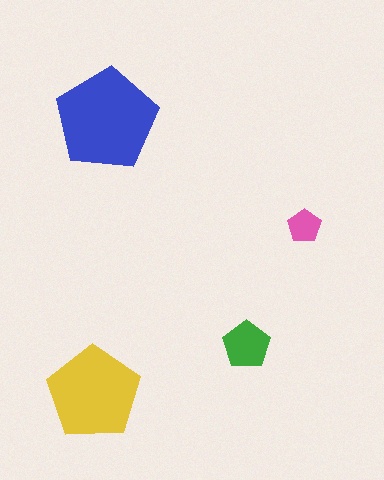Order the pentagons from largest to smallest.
the blue one, the yellow one, the green one, the pink one.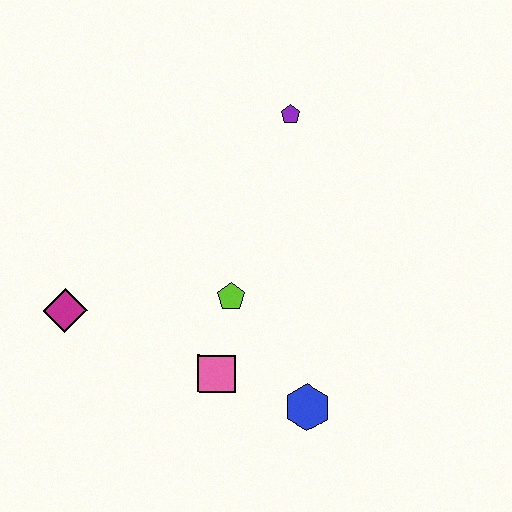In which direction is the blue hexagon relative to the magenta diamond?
The blue hexagon is to the right of the magenta diamond.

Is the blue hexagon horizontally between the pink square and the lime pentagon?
No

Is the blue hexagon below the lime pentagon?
Yes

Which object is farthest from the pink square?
The purple pentagon is farthest from the pink square.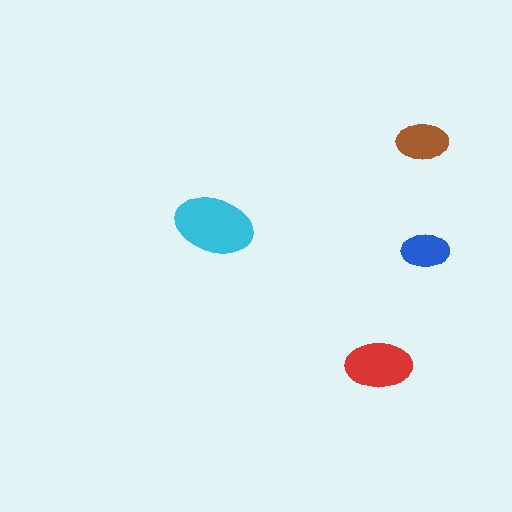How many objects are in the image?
There are 4 objects in the image.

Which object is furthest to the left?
The cyan ellipse is leftmost.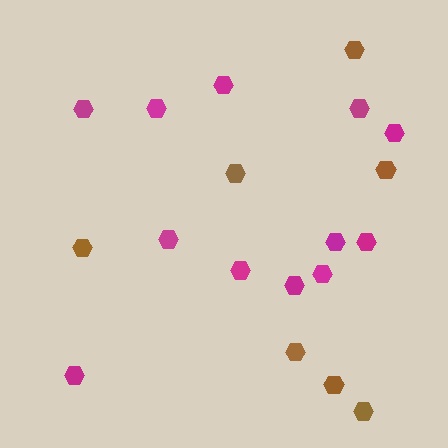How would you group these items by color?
There are 2 groups: one group of magenta hexagons (12) and one group of brown hexagons (7).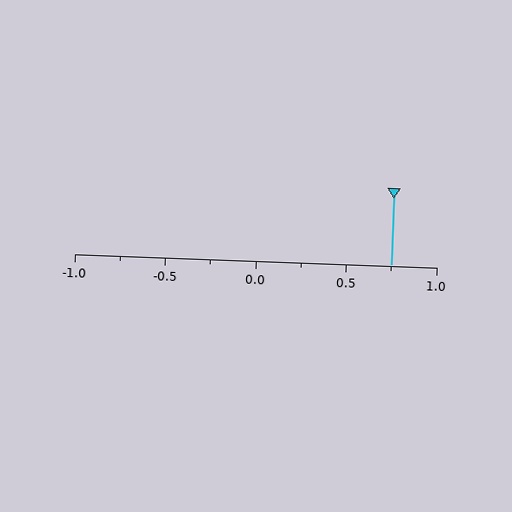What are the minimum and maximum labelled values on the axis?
The axis runs from -1.0 to 1.0.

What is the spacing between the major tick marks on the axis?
The major ticks are spaced 0.5 apart.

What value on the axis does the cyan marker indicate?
The marker indicates approximately 0.75.